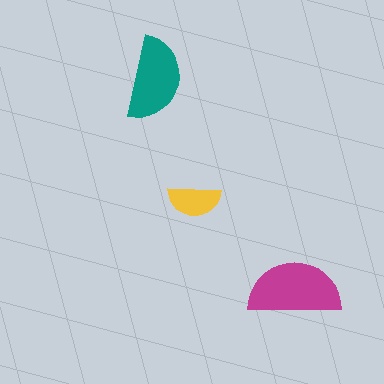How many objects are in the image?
There are 3 objects in the image.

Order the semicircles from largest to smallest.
the magenta one, the teal one, the yellow one.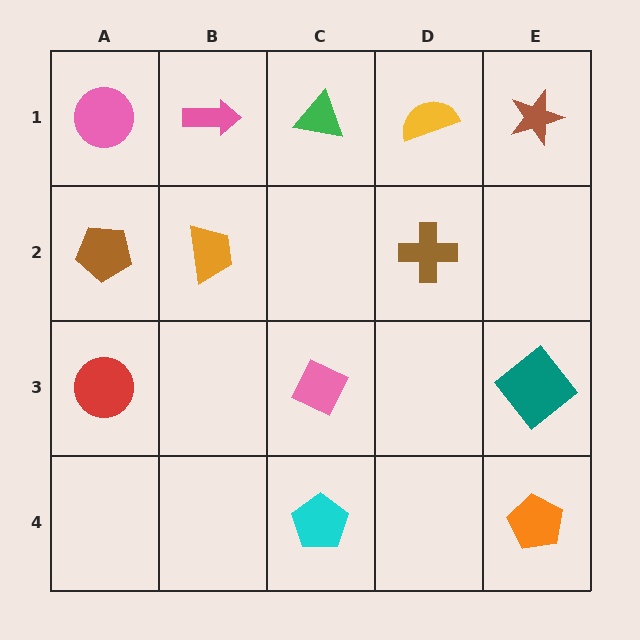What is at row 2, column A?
A brown pentagon.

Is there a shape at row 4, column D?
No, that cell is empty.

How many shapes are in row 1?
5 shapes.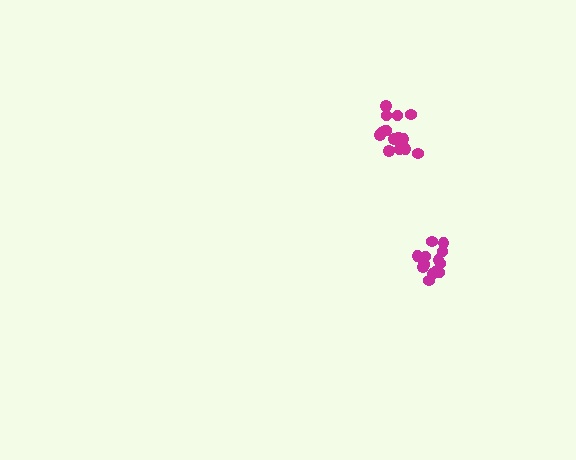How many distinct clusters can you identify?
There are 2 distinct clusters.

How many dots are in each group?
Group 1: 15 dots, Group 2: 16 dots (31 total).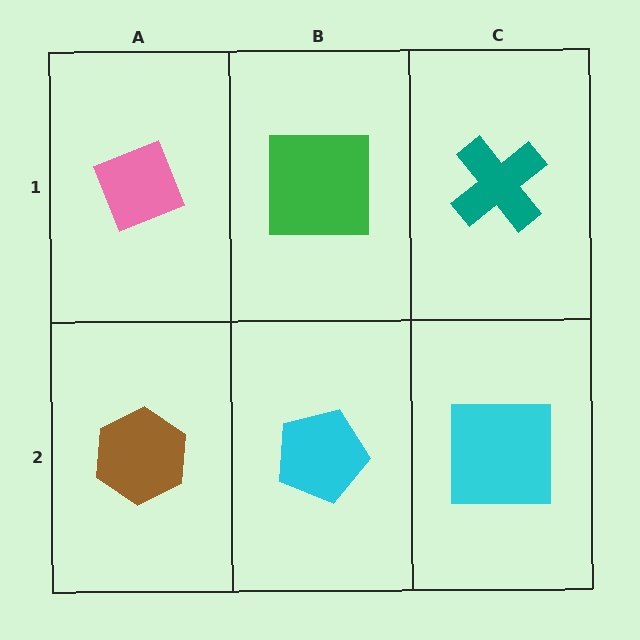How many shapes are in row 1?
3 shapes.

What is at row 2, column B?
A cyan pentagon.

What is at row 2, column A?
A brown hexagon.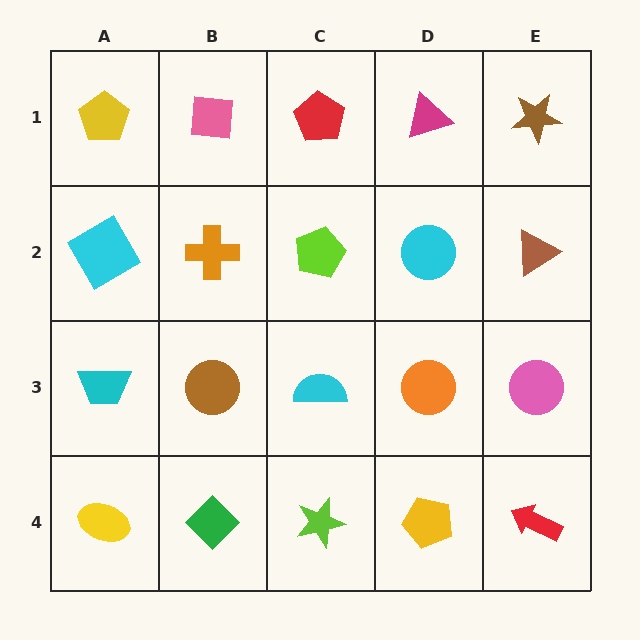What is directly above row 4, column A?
A cyan trapezoid.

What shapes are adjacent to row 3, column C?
A lime pentagon (row 2, column C), a lime star (row 4, column C), a brown circle (row 3, column B), an orange circle (row 3, column D).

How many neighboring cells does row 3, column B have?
4.